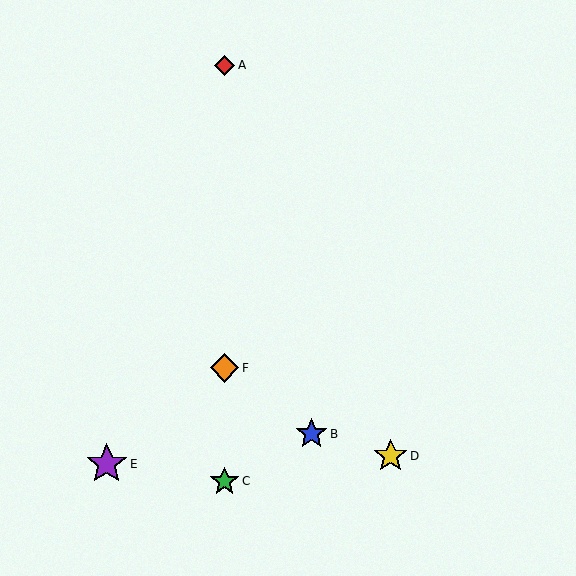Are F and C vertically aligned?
Yes, both are at x≈224.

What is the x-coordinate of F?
Object F is at x≈224.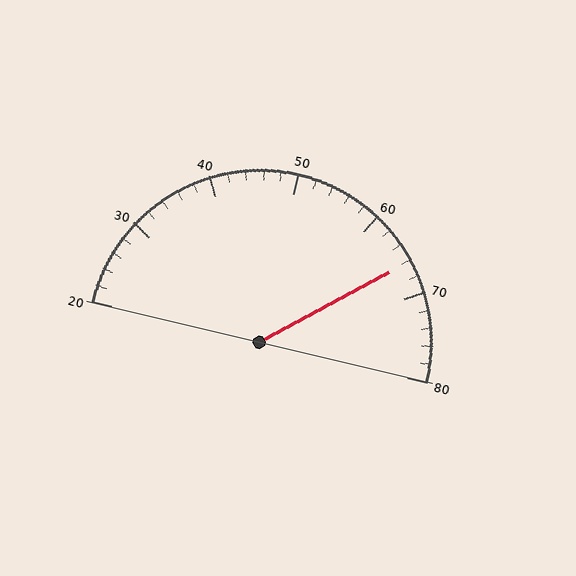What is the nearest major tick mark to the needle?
The nearest major tick mark is 70.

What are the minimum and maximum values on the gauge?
The gauge ranges from 20 to 80.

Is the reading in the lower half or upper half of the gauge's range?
The reading is in the upper half of the range (20 to 80).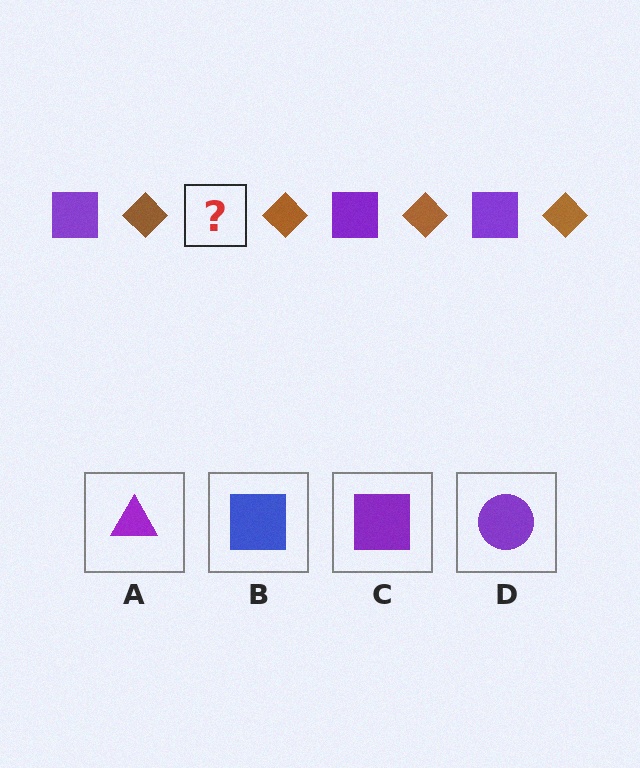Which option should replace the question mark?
Option C.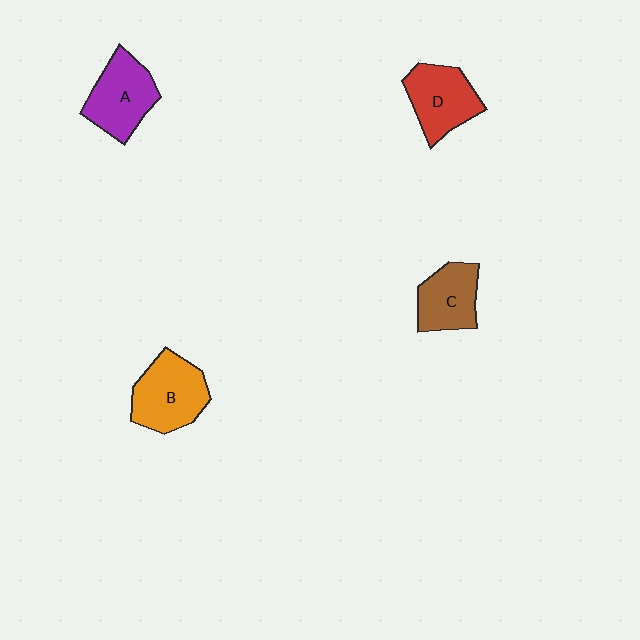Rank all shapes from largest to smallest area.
From largest to smallest: B (orange), A (purple), D (red), C (brown).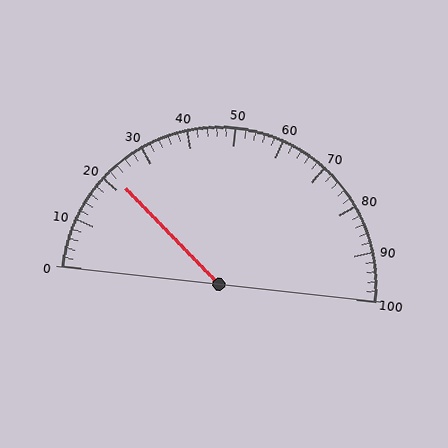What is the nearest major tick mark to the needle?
The nearest major tick mark is 20.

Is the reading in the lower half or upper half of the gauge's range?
The reading is in the lower half of the range (0 to 100).